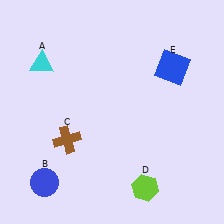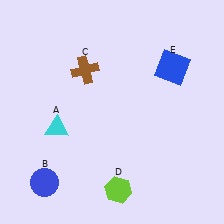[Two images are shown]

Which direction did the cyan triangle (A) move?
The cyan triangle (A) moved down.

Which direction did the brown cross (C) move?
The brown cross (C) moved up.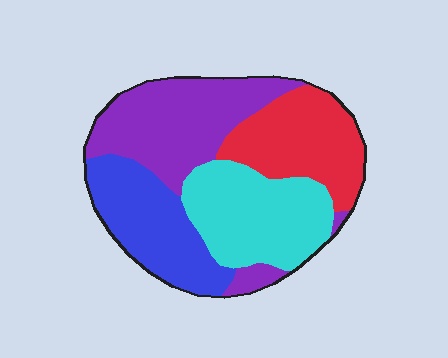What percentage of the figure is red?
Red takes up about one fifth (1/5) of the figure.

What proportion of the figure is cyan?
Cyan covers 26% of the figure.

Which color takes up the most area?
Purple, at roughly 30%.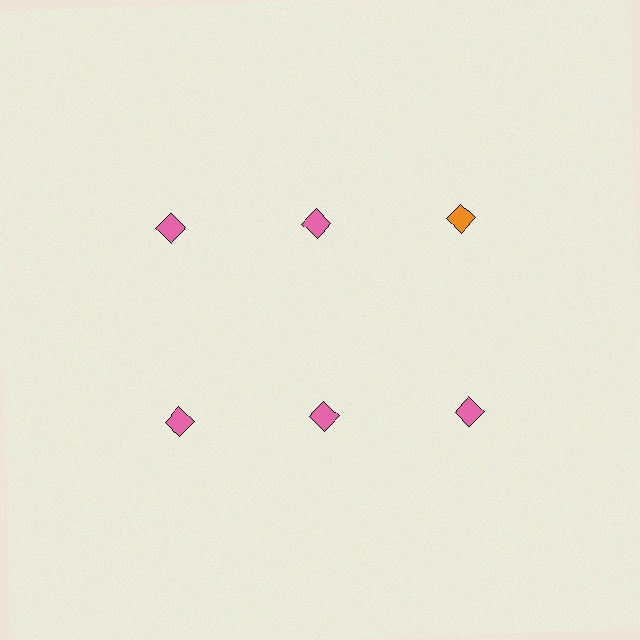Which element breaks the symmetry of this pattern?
The orange diamond in the top row, center column breaks the symmetry. All other shapes are pink diamonds.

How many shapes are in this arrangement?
There are 6 shapes arranged in a grid pattern.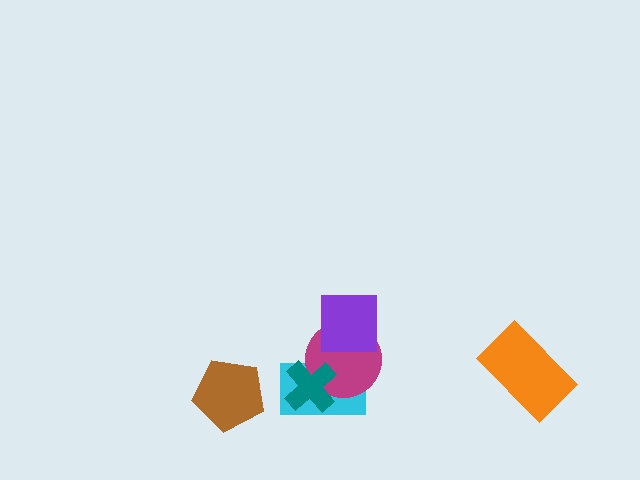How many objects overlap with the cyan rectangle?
2 objects overlap with the cyan rectangle.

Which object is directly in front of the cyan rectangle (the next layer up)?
The magenta circle is directly in front of the cyan rectangle.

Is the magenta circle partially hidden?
Yes, it is partially covered by another shape.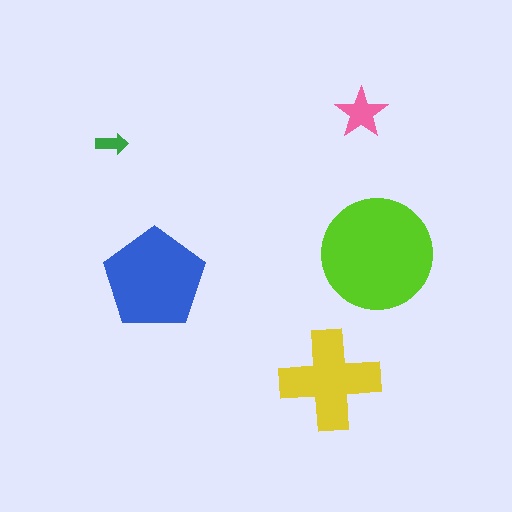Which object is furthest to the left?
The green arrow is leftmost.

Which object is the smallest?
The green arrow.